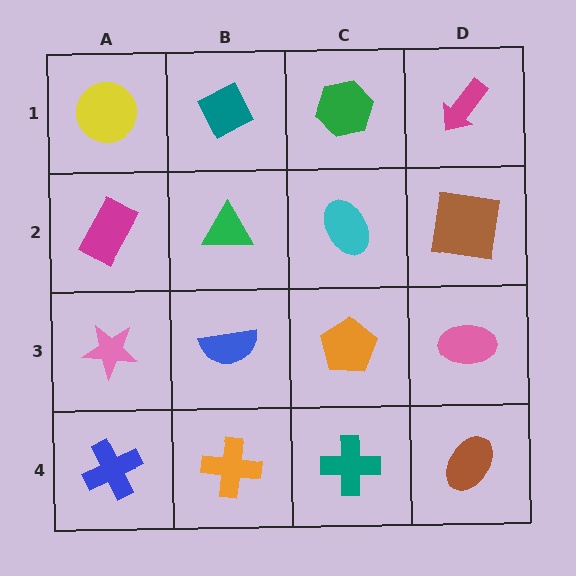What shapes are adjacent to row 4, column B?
A blue semicircle (row 3, column B), a blue cross (row 4, column A), a teal cross (row 4, column C).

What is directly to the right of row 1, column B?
A green hexagon.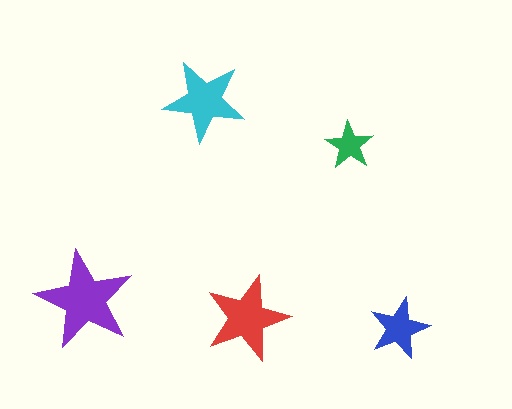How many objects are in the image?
There are 5 objects in the image.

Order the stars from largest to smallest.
the purple one, the red one, the cyan one, the blue one, the green one.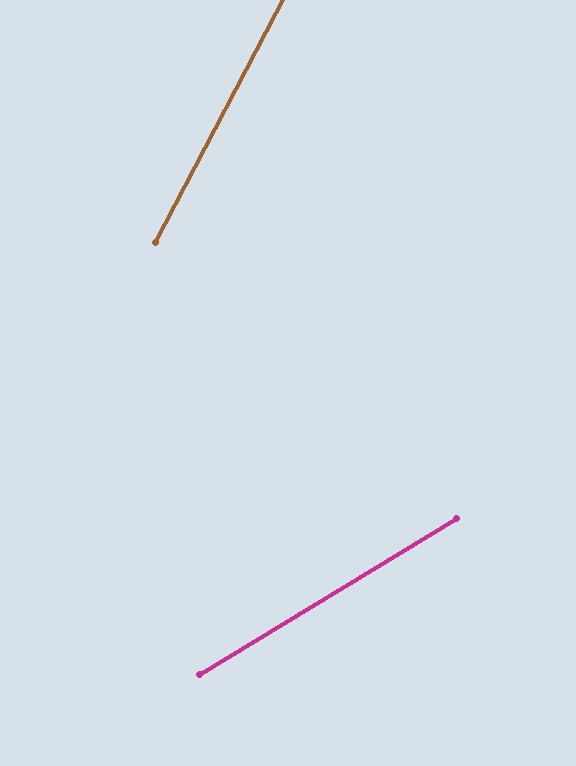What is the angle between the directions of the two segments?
Approximately 31 degrees.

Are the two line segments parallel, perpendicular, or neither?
Neither parallel nor perpendicular — they differ by about 31°.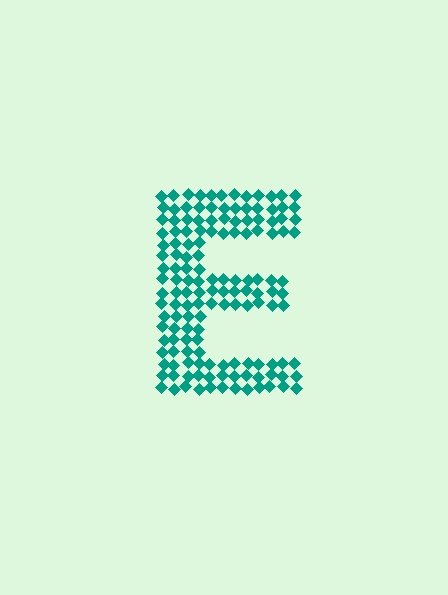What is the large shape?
The large shape is the letter E.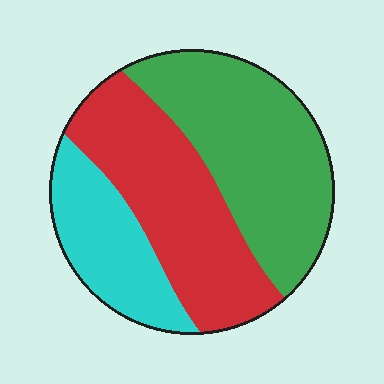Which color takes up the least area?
Cyan, at roughly 20%.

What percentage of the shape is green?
Green covers roughly 40% of the shape.